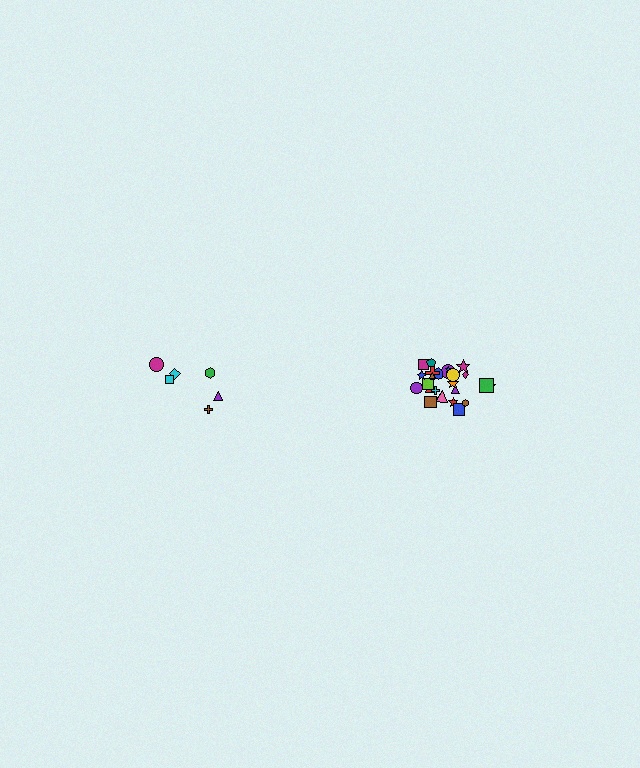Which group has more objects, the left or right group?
The right group.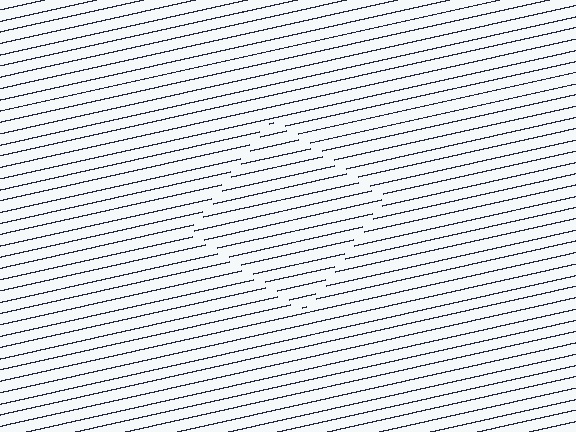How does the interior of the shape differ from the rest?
The interior of the shape contains the same grating, shifted by half a period — the contour is defined by the phase discontinuity where line-ends from the inner and outer gratings abut.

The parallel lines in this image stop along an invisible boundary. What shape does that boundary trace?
An illusory square. The interior of the shape contains the same grating, shifted by half a period — the contour is defined by the phase discontinuity where line-ends from the inner and outer gratings abut.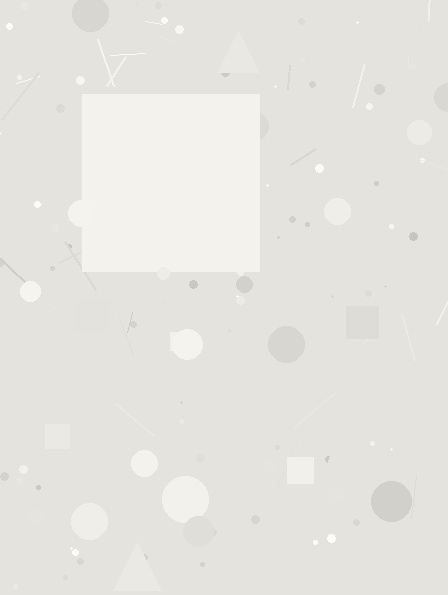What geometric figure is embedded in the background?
A square is embedded in the background.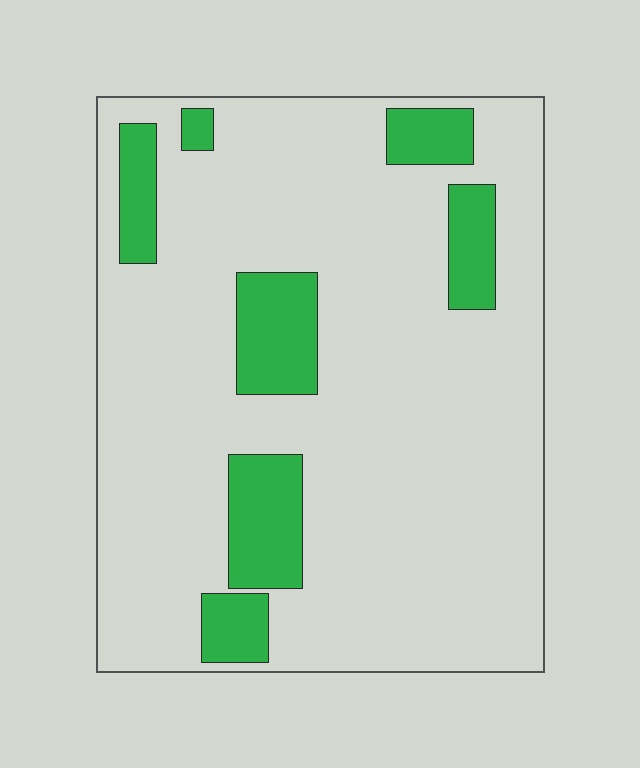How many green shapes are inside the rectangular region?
7.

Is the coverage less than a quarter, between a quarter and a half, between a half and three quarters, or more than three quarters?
Less than a quarter.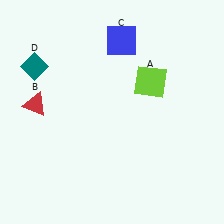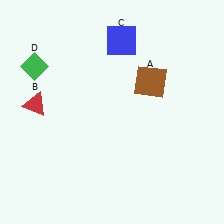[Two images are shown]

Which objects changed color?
A changed from lime to brown. D changed from teal to green.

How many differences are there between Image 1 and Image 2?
There are 2 differences between the two images.